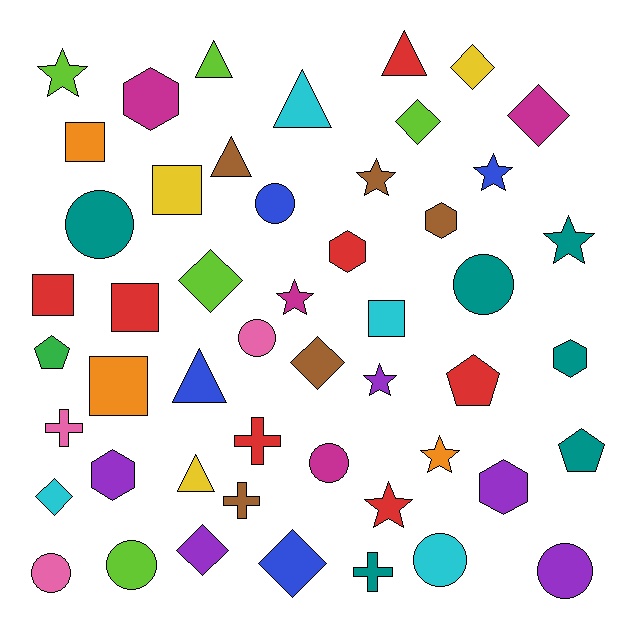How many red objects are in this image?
There are 7 red objects.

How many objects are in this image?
There are 50 objects.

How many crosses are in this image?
There are 4 crosses.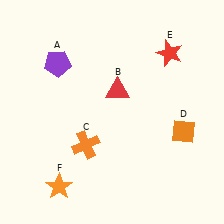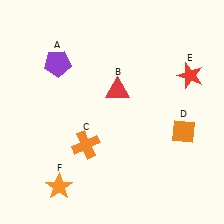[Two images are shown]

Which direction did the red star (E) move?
The red star (E) moved down.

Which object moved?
The red star (E) moved down.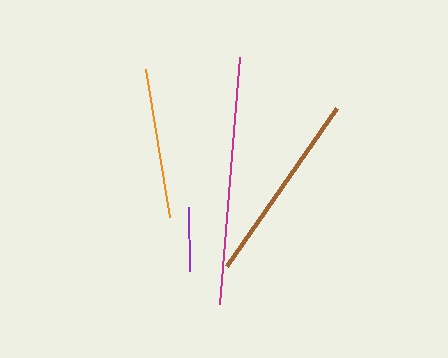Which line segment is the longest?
The magenta line is the longest at approximately 248 pixels.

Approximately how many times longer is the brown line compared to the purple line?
The brown line is approximately 3.0 times the length of the purple line.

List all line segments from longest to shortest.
From longest to shortest: magenta, brown, orange, purple.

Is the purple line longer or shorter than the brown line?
The brown line is longer than the purple line.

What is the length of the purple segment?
The purple segment is approximately 64 pixels long.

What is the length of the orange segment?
The orange segment is approximately 150 pixels long.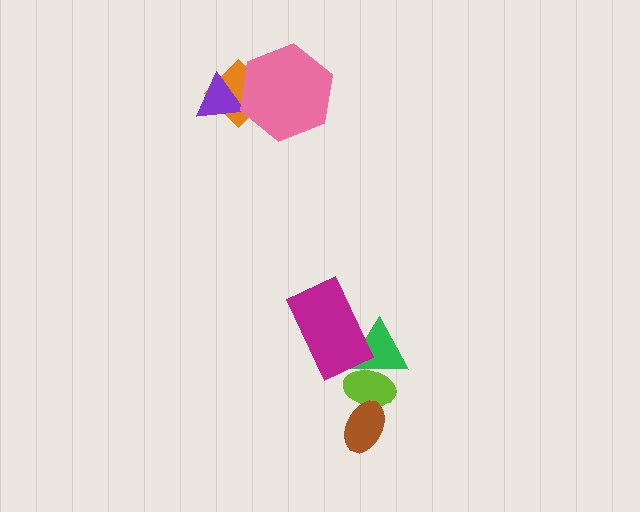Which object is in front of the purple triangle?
The pink hexagon is in front of the purple triangle.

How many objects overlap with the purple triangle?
2 objects overlap with the purple triangle.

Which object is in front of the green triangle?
The magenta rectangle is in front of the green triangle.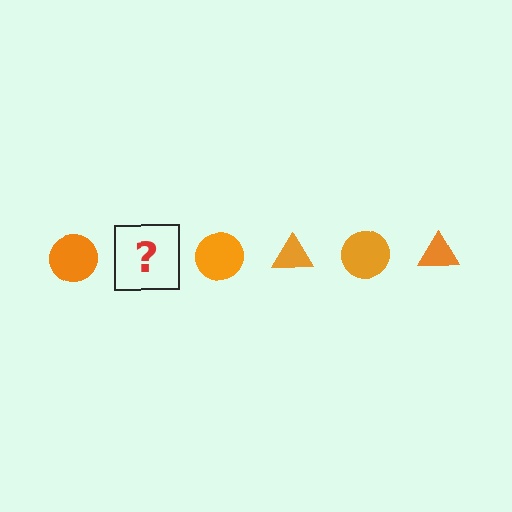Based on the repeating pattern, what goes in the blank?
The blank should be an orange triangle.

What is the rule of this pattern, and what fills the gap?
The rule is that the pattern cycles through circle, triangle shapes in orange. The gap should be filled with an orange triangle.